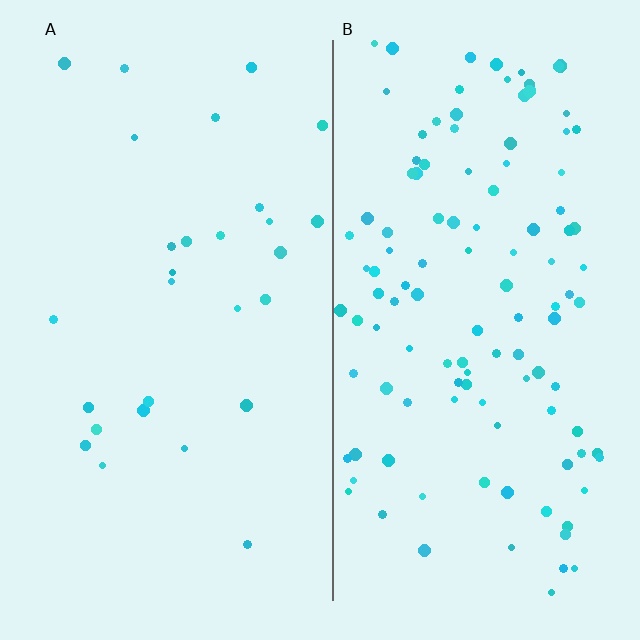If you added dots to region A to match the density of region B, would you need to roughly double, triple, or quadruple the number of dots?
Approximately quadruple.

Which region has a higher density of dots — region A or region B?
B (the right).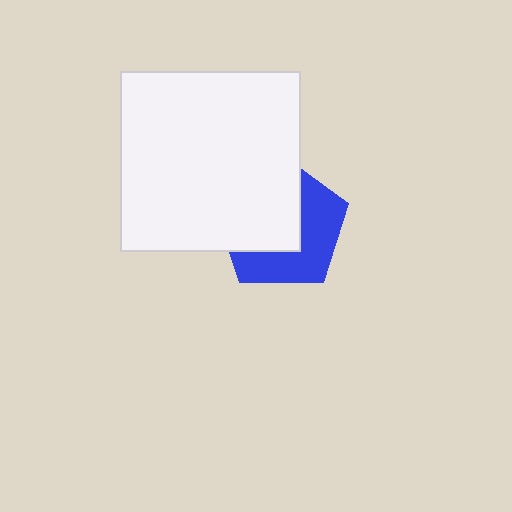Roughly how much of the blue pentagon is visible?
About half of it is visible (roughly 47%).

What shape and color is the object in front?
The object in front is a white square.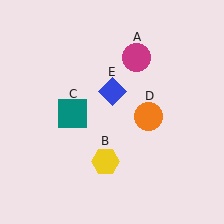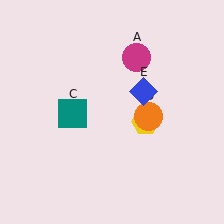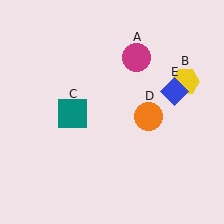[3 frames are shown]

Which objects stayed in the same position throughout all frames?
Magenta circle (object A) and teal square (object C) and orange circle (object D) remained stationary.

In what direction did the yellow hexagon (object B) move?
The yellow hexagon (object B) moved up and to the right.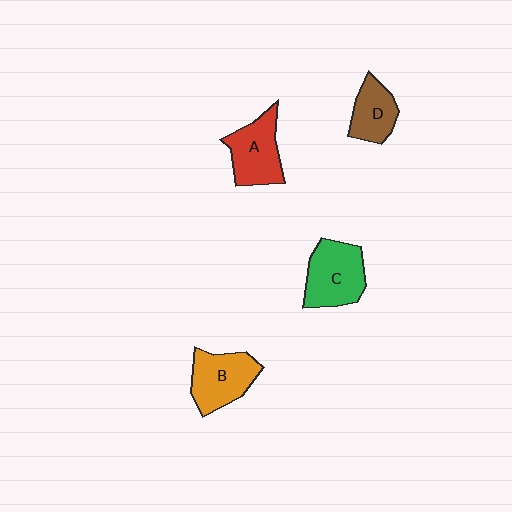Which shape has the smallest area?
Shape D (brown).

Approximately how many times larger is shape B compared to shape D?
Approximately 1.4 times.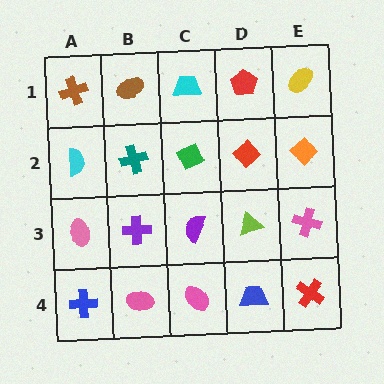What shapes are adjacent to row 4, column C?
A purple semicircle (row 3, column C), a pink ellipse (row 4, column B), a blue trapezoid (row 4, column D).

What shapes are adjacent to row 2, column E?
A yellow ellipse (row 1, column E), a pink cross (row 3, column E), a red diamond (row 2, column D).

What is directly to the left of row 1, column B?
A brown cross.